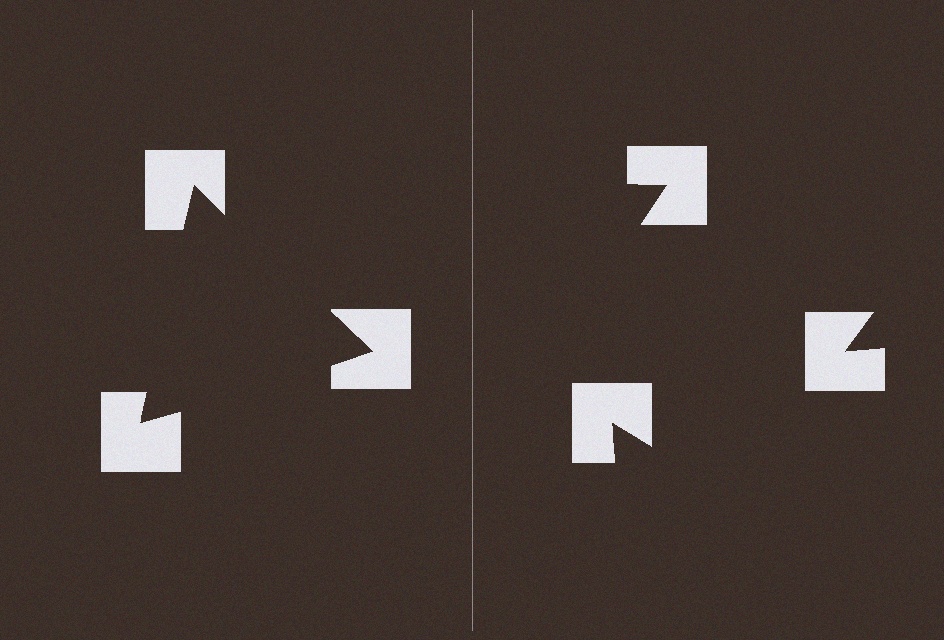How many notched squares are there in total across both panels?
6 — 3 on each side.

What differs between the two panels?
The notched squares are positioned identically on both sides; only the wedge orientations differ. On the left they align to a triangle; on the right they are misaligned.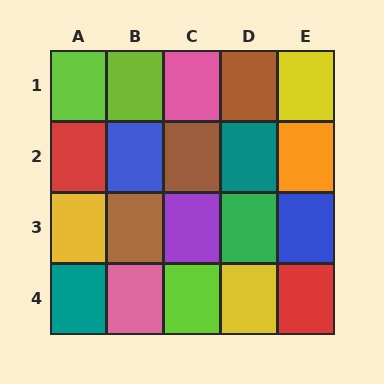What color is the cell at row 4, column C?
Lime.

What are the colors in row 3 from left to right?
Yellow, brown, purple, green, blue.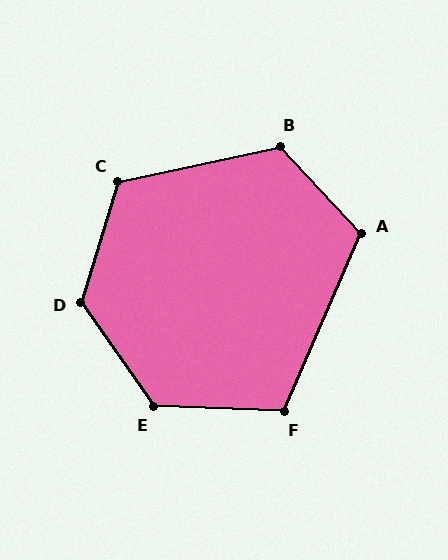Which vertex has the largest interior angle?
D, at approximately 128 degrees.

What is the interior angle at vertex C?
Approximately 119 degrees (obtuse).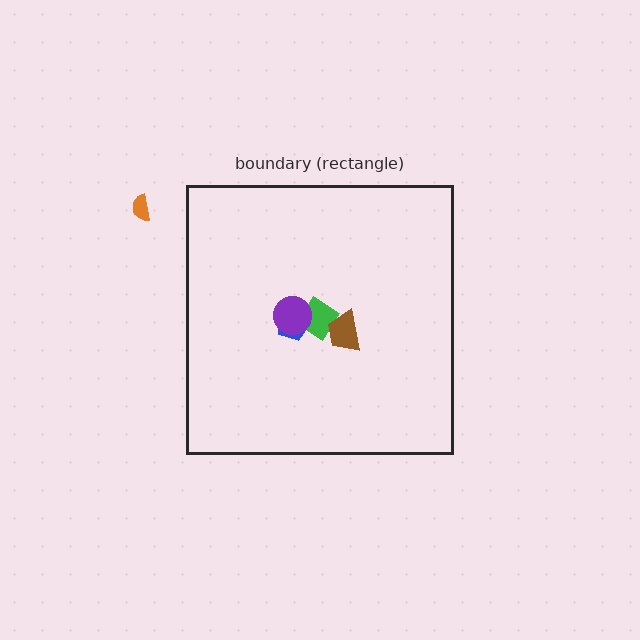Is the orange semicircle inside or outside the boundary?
Outside.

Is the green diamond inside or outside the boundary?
Inside.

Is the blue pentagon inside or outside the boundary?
Inside.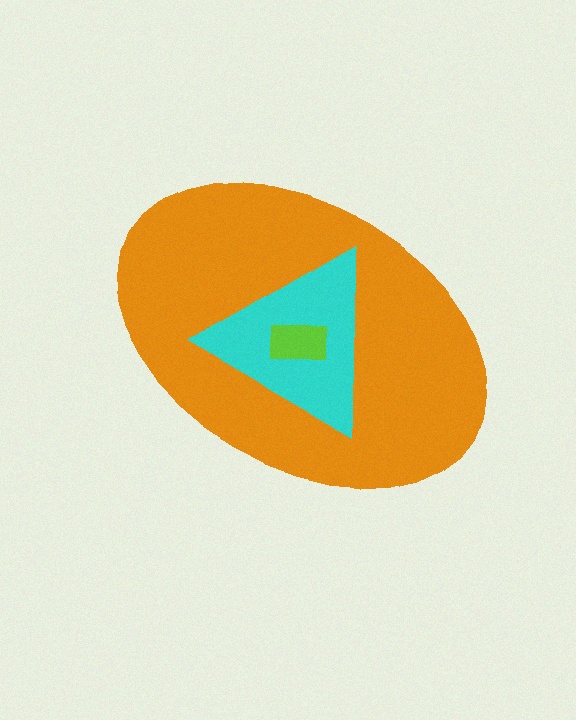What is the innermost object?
The lime rectangle.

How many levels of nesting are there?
3.